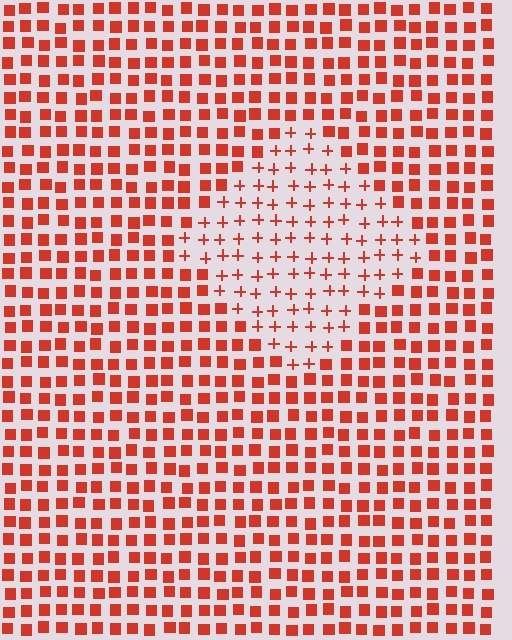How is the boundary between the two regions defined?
The boundary is defined by a change in element shape: plus signs inside vs. squares outside. All elements share the same color and spacing.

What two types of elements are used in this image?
The image uses plus signs inside the diamond region and squares outside it.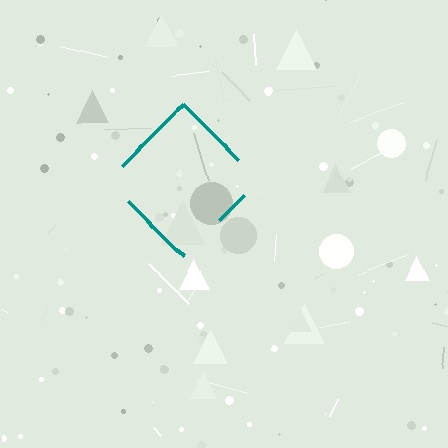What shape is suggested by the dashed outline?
The dashed outline suggests a diamond.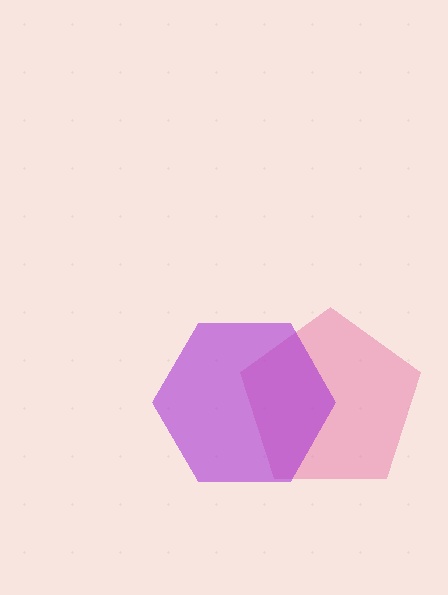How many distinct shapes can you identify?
There are 2 distinct shapes: a pink pentagon, a purple hexagon.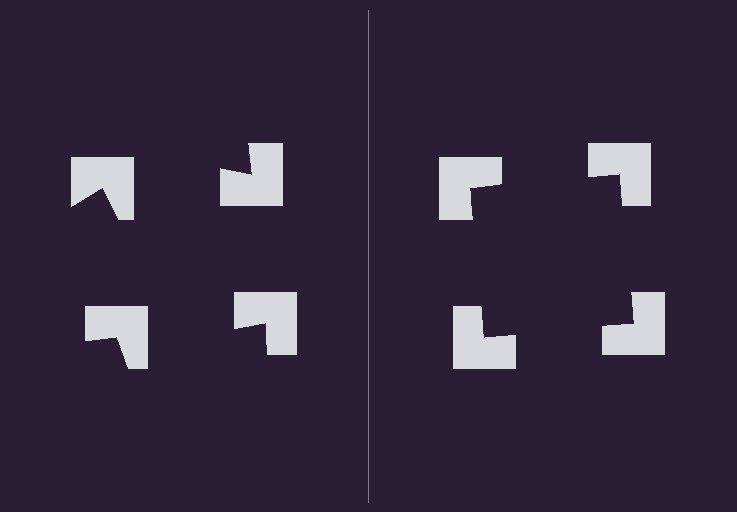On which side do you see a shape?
An illusory square appears on the right side. On the left side the wedge cuts are rotated, so no coherent shape forms.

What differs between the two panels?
The notched squares are positioned identically on both sides; only the wedge orientations differ. On the right they align to a square; on the left they are misaligned.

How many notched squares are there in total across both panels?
8 — 4 on each side.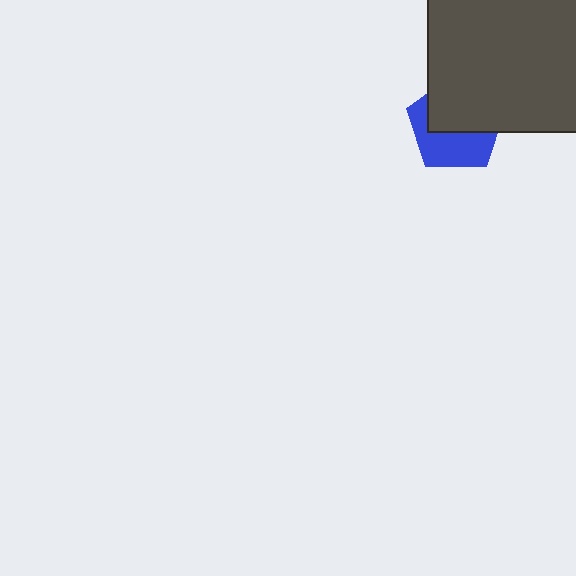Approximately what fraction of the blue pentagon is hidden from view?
Roughly 53% of the blue pentagon is hidden behind the dark gray rectangle.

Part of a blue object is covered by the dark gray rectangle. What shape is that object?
It is a pentagon.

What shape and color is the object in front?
The object in front is a dark gray rectangle.